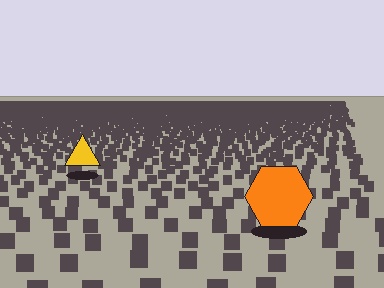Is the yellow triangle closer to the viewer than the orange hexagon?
No. The orange hexagon is closer — you can tell from the texture gradient: the ground texture is coarser near it.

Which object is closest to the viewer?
The orange hexagon is closest. The texture marks near it are larger and more spread out.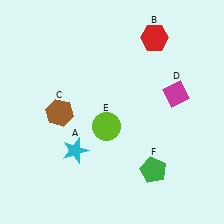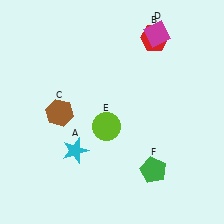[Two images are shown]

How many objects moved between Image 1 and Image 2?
1 object moved between the two images.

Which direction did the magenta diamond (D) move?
The magenta diamond (D) moved up.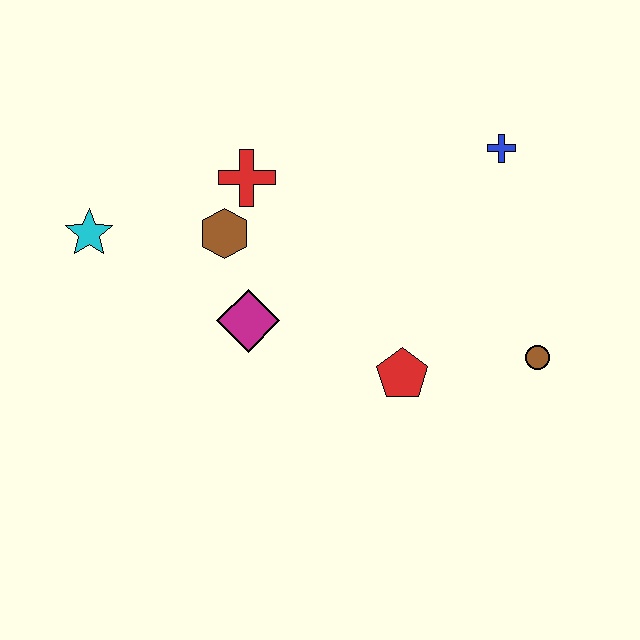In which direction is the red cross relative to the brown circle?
The red cross is to the left of the brown circle.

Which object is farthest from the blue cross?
The cyan star is farthest from the blue cross.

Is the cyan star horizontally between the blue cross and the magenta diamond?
No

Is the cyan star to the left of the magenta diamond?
Yes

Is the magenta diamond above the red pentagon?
Yes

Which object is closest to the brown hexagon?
The red cross is closest to the brown hexagon.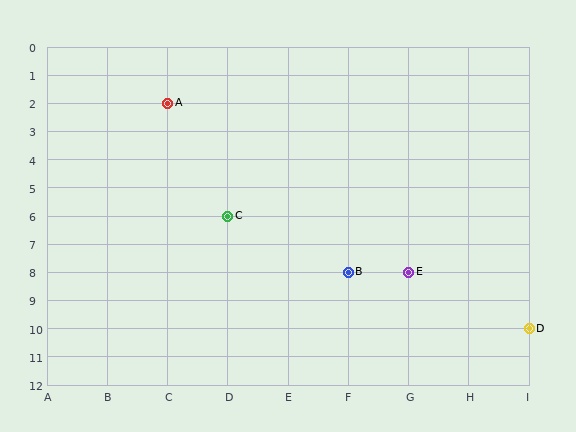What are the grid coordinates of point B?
Point B is at grid coordinates (F, 8).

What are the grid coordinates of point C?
Point C is at grid coordinates (D, 6).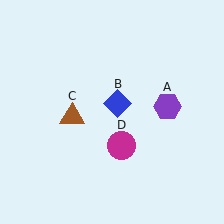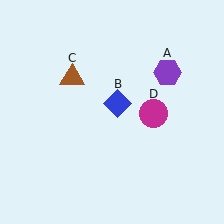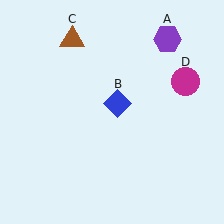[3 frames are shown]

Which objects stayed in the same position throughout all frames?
Blue diamond (object B) remained stationary.